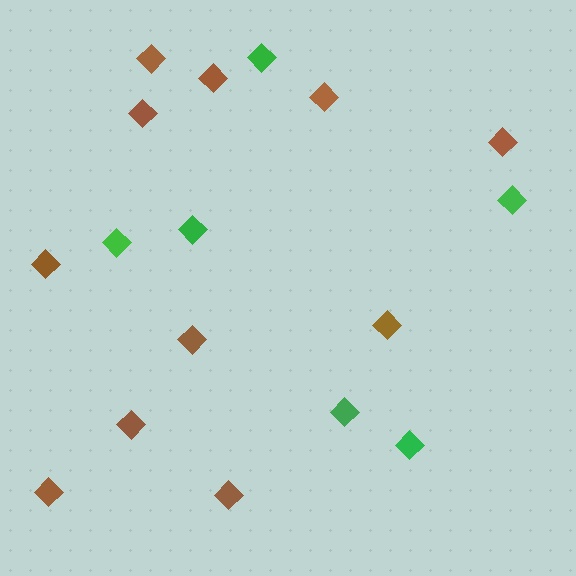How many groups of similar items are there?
There are 2 groups: one group of green diamonds (6) and one group of brown diamonds (11).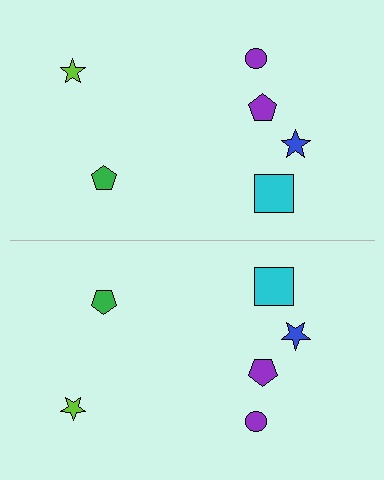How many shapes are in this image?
There are 12 shapes in this image.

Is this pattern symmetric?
Yes, this pattern has bilateral (reflection) symmetry.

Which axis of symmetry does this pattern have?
The pattern has a horizontal axis of symmetry running through the center of the image.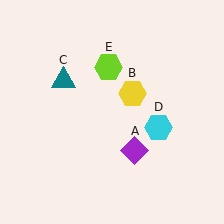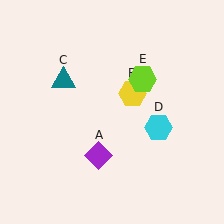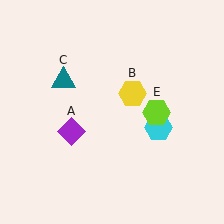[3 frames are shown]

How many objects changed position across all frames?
2 objects changed position: purple diamond (object A), lime hexagon (object E).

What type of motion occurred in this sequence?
The purple diamond (object A), lime hexagon (object E) rotated clockwise around the center of the scene.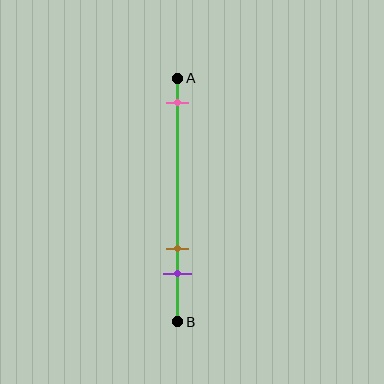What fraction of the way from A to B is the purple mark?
The purple mark is approximately 80% (0.8) of the way from A to B.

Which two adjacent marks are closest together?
The brown and purple marks are the closest adjacent pair.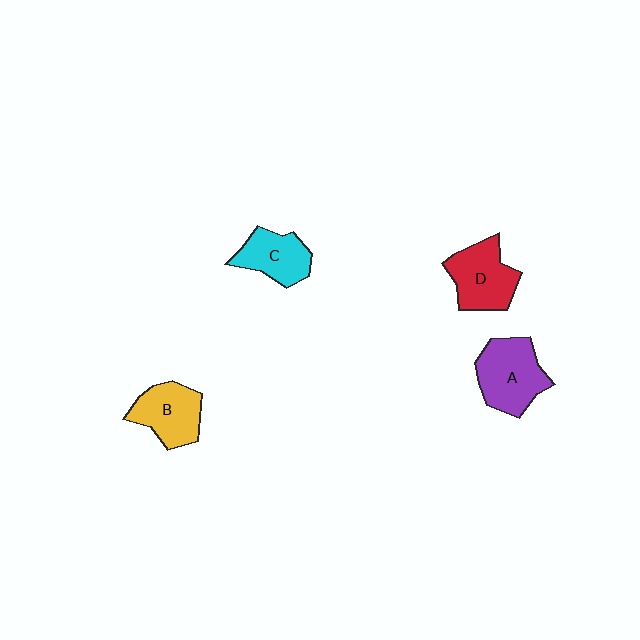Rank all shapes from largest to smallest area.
From largest to smallest: A (purple), D (red), B (yellow), C (cyan).